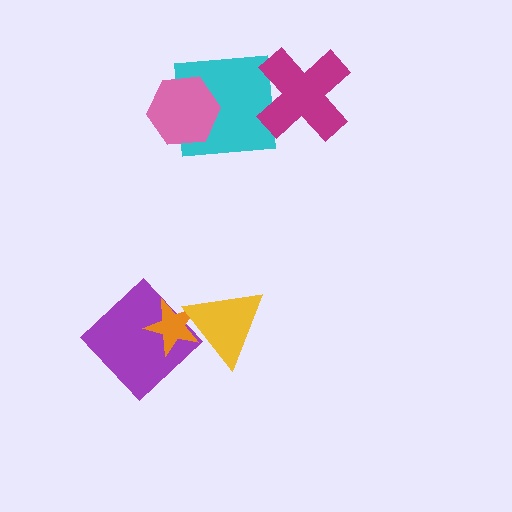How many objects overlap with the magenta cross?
1 object overlaps with the magenta cross.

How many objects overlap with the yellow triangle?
1 object overlaps with the yellow triangle.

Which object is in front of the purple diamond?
The orange star is in front of the purple diamond.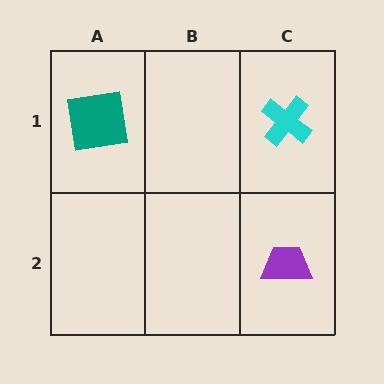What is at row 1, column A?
A teal square.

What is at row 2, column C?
A purple trapezoid.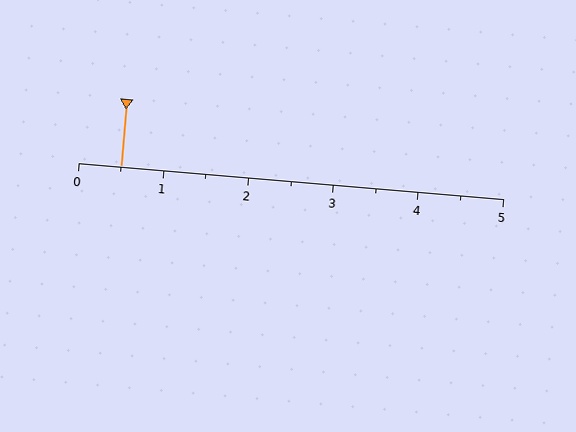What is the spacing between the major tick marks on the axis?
The major ticks are spaced 1 apart.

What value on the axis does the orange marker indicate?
The marker indicates approximately 0.5.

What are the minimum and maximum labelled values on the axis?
The axis runs from 0 to 5.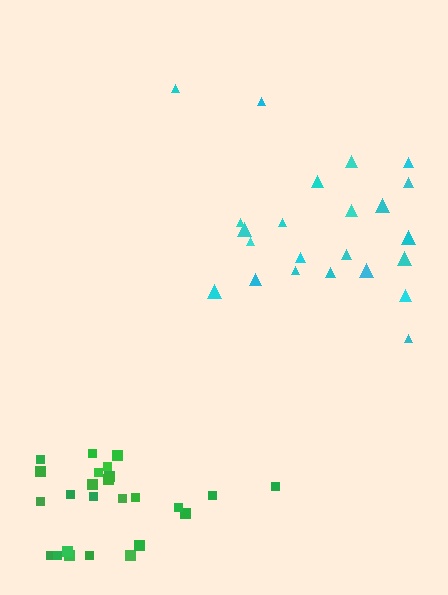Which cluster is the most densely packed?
Green.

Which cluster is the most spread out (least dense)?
Cyan.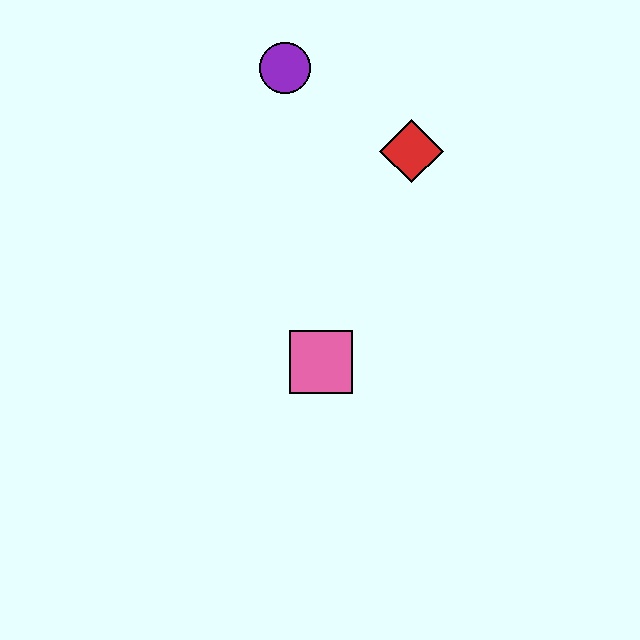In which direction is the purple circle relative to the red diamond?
The purple circle is to the left of the red diamond.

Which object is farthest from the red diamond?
The pink square is farthest from the red diamond.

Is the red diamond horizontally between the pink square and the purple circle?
No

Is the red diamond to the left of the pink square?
No